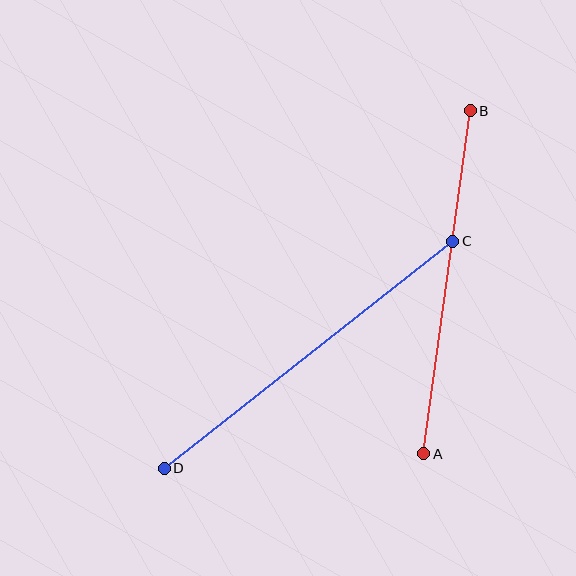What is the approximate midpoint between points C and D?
The midpoint is at approximately (309, 355) pixels.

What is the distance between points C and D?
The distance is approximately 367 pixels.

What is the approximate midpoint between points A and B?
The midpoint is at approximately (447, 282) pixels.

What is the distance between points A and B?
The distance is approximately 346 pixels.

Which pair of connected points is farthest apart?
Points C and D are farthest apart.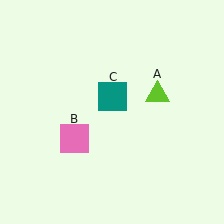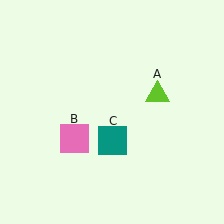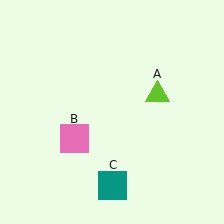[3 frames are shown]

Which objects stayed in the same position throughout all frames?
Lime triangle (object A) and pink square (object B) remained stationary.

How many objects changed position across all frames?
1 object changed position: teal square (object C).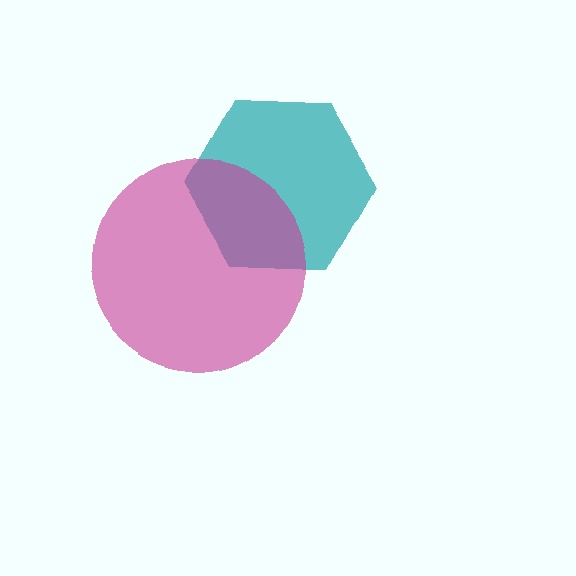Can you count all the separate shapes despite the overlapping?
Yes, there are 2 separate shapes.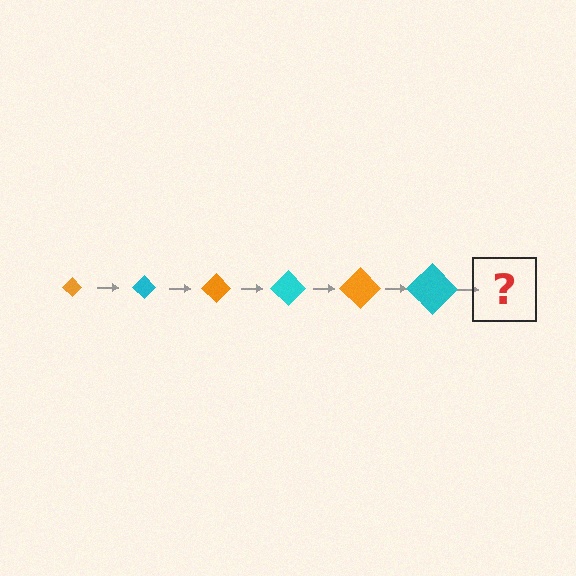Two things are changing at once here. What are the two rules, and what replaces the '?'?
The two rules are that the diamond grows larger each step and the color cycles through orange and cyan. The '?' should be an orange diamond, larger than the previous one.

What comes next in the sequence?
The next element should be an orange diamond, larger than the previous one.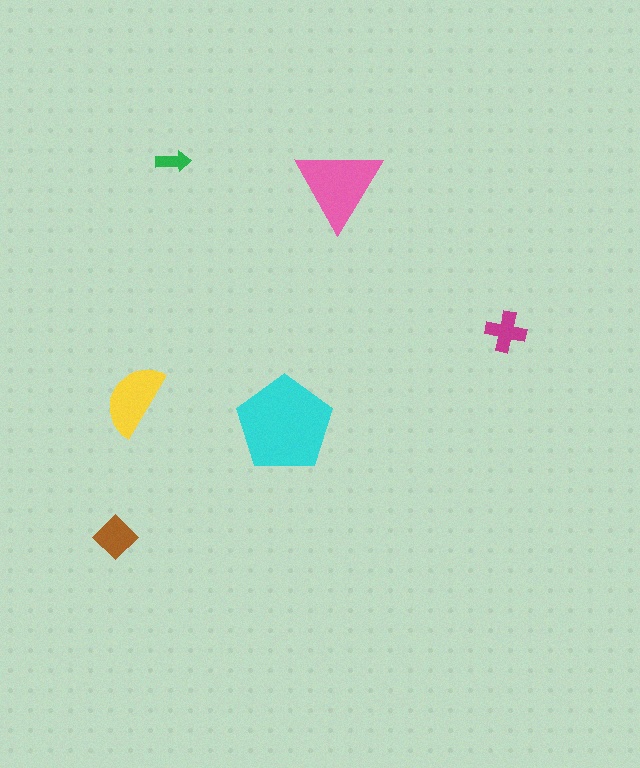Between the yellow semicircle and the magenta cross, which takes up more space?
The yellow semicircle.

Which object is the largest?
The cyan pentagon.